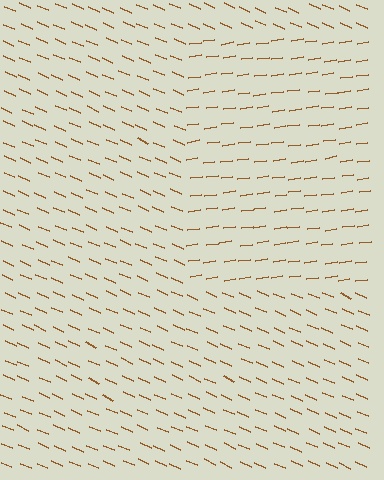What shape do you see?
I see a rectangle.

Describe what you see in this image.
The image is filled with small brown line segments. A rectangle region in the image has lines oriented differently from the surrounding lines, creating a visible texture boundary.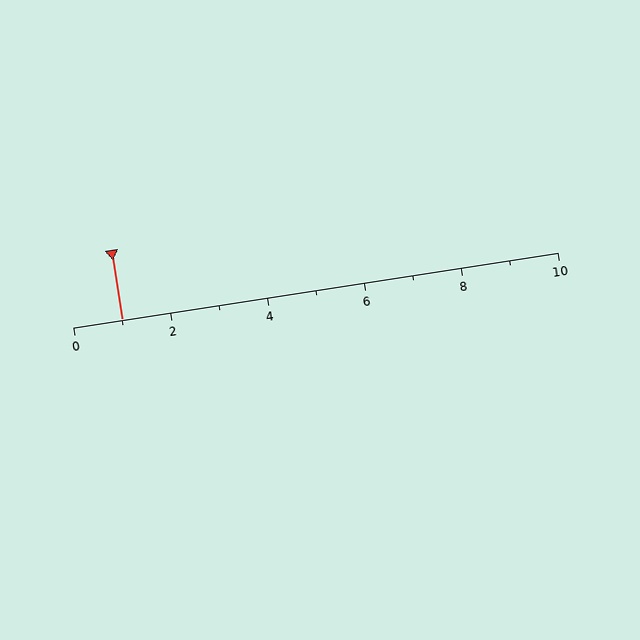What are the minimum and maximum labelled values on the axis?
The axis runs from 0 to 10.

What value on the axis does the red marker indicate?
The marker indicates approximately 1.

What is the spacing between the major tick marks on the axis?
The major ticks are spaced 2 apart.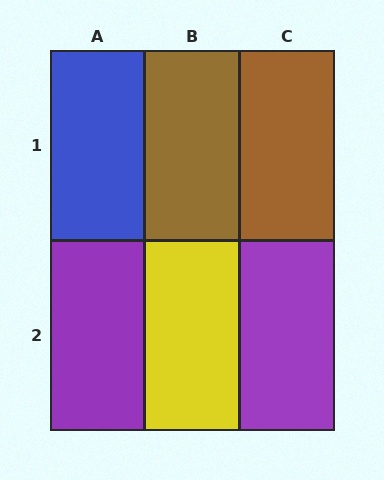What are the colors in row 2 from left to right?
Purple, yellow, purple.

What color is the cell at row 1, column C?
Brown.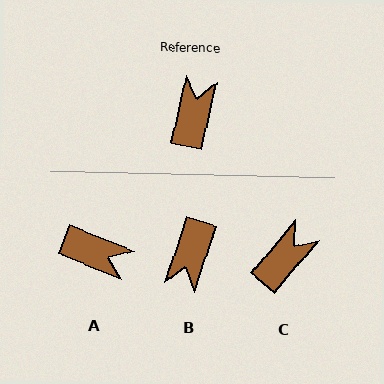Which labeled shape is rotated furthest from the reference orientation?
B, about 175 degrees away.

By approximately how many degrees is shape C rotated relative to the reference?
Approximately 28 degrees clockwise.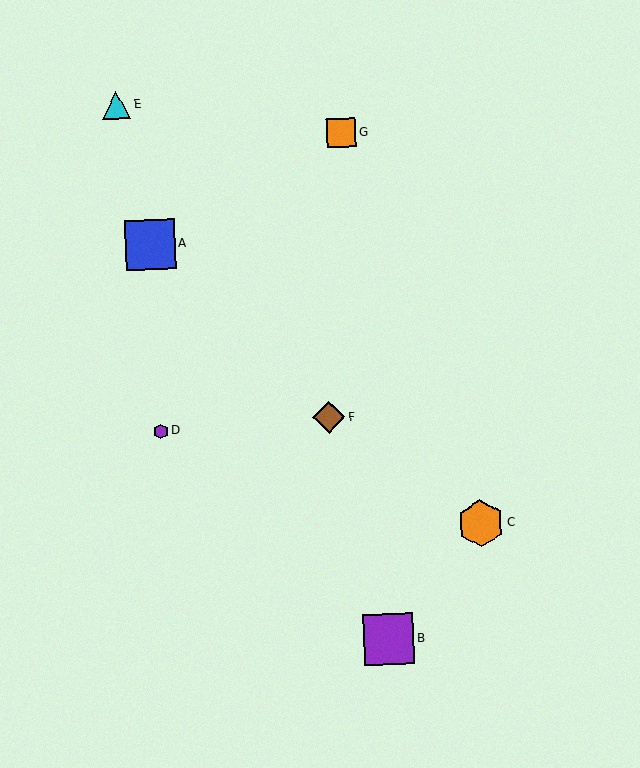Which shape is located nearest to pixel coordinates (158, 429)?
The purple hexagon (labeled D) at (161, 431) is nearest to that location.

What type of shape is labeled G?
Shape G is an orange square.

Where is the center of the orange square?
The center of the orange square is at (341, 132).